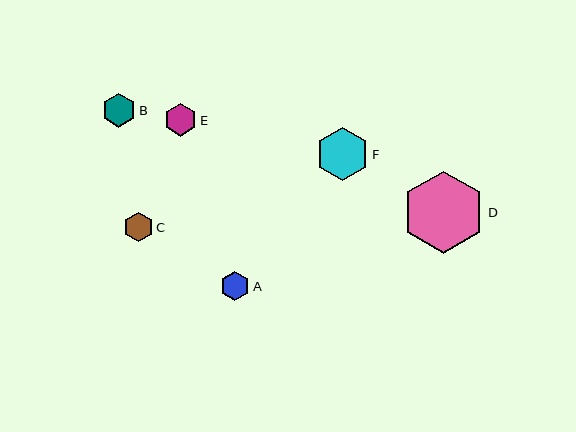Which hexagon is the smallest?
Hexagon C is the smallest with a size of approximately 29 pixels.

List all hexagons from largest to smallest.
From largest to smallest: D, F, B, E, A, C.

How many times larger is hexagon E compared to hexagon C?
Hexagon E is approximately 1.1 times the size of hexagon C.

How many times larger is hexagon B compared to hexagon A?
Hexagon B is approximately 1.1 times the size of hexagon A.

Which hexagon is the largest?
Hexagon D is the largest with a size of approximately 82 pixels.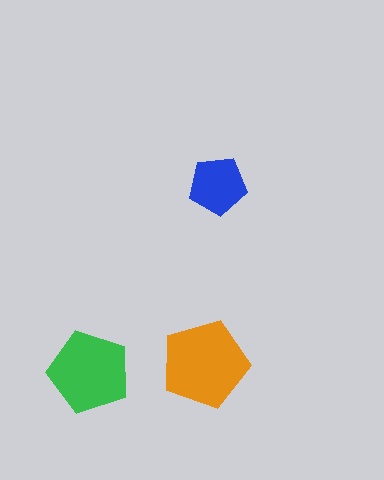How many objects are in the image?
There are 3 objects in the image.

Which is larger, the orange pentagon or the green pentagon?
The orange one.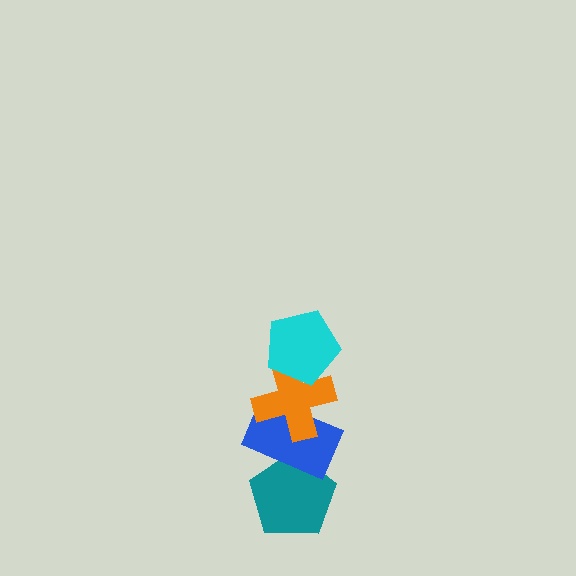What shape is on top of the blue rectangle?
The orange cross is on top of the blue rectangle.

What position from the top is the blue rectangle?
The blue rectangle is 3rd from the top.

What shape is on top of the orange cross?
The cyan pentagon is on top of the orange cross.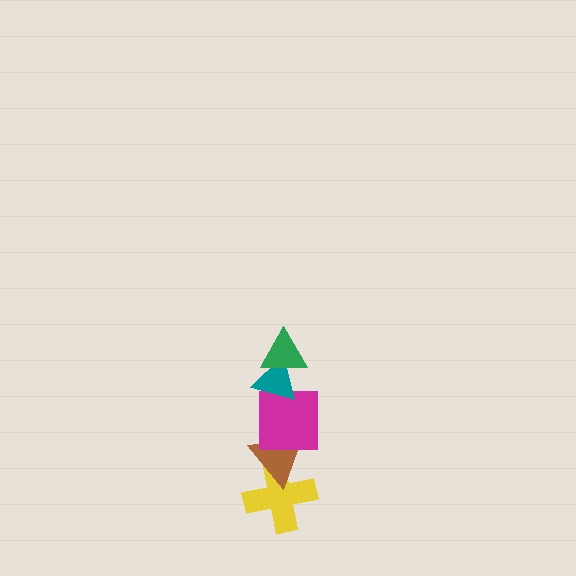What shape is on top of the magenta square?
The teal triangle is on top of the magenta square.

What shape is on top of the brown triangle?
The magenta square is on top of the brown triangle.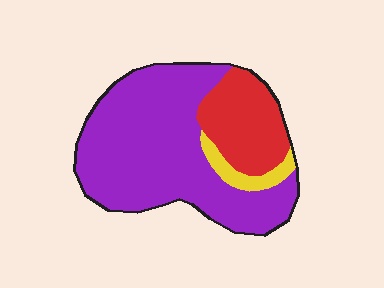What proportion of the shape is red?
Red takes up about one quarter (1/4) of the shape.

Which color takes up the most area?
Purple, at roughly 70%.